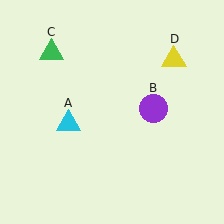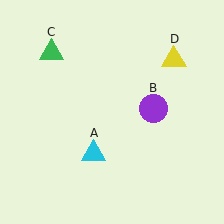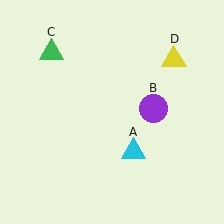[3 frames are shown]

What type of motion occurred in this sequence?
The cyan triangle (object A) rotated counterclockwise around the center of the scene.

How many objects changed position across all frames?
1 object changed position: cyan triangle (object A).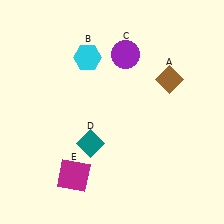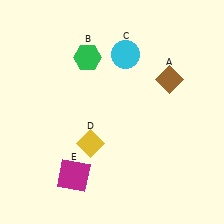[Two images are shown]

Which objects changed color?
B changed from cyan to green. C changed from purple to cyan. D changed from teal to yellow.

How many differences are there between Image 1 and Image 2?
There are 3 differences between the two images.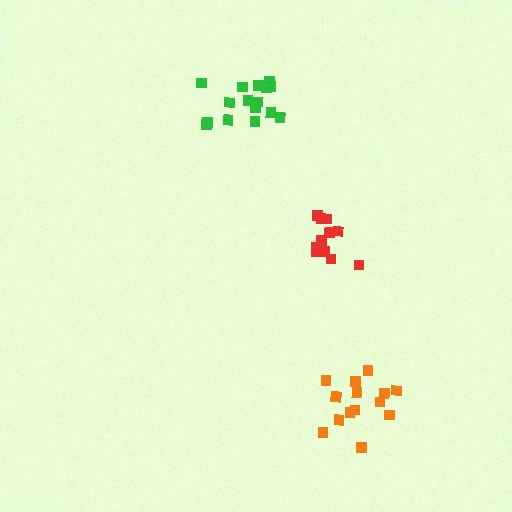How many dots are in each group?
Group 1: 11 dots, Group 2: 14 dots, Group 3: 17 dots (42 total).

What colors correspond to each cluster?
The clusters are colored: red, orange, green.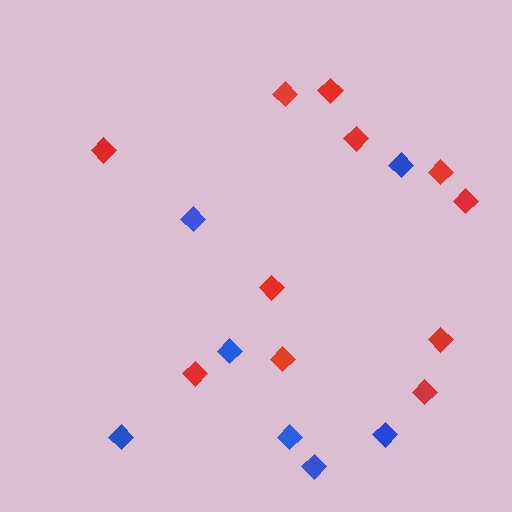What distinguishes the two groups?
There are 2 groups: one group of blue diamonds (7) and one group of red diamonds (11).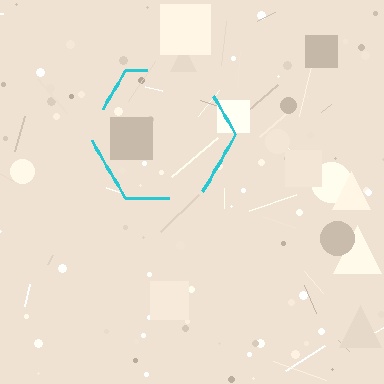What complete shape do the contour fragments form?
The contour fragments form a hexagon.